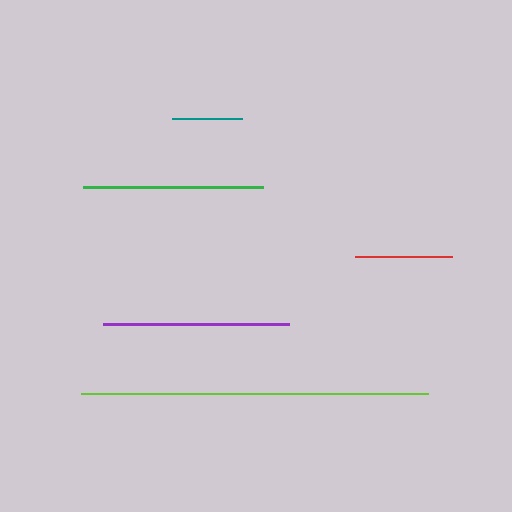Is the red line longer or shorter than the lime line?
The lime line is longer than the red line.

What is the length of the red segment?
The red segment is approximately 97 pixels long.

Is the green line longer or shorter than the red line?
The green line is longer than the red line.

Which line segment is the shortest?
The teal line is the shortest at approximately 70 pixels.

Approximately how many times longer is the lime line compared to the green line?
The lime line is approximately 1.9 times the length of the green line.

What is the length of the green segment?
The green segment is approximately 181 pixels long.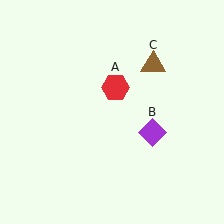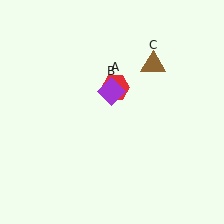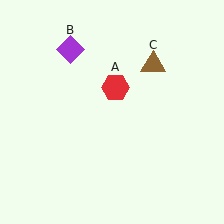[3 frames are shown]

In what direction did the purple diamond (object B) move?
The purple diamond (object B) moved up and to the left.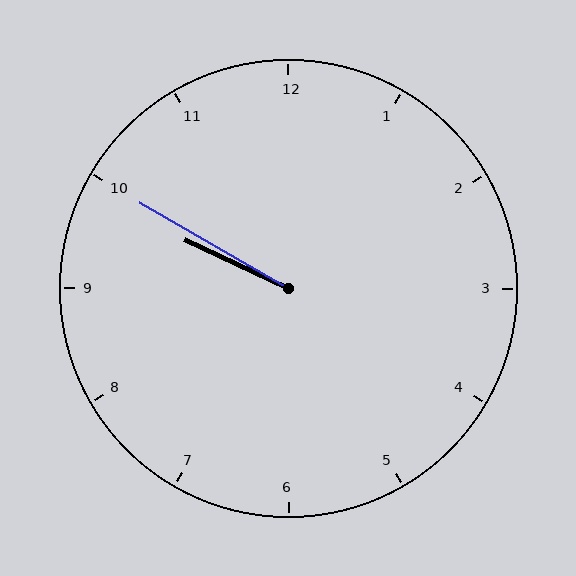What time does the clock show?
9:50.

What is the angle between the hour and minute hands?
Approximately 5 degrees.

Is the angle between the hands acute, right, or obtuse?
It is acute.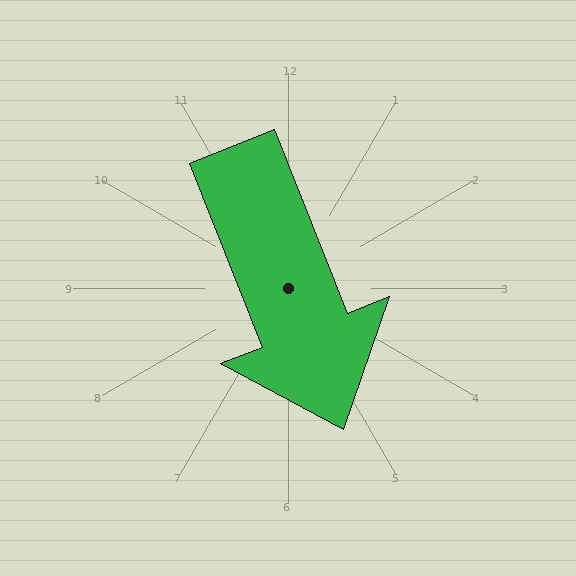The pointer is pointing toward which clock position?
Roughly 5 o'clock.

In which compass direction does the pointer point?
South.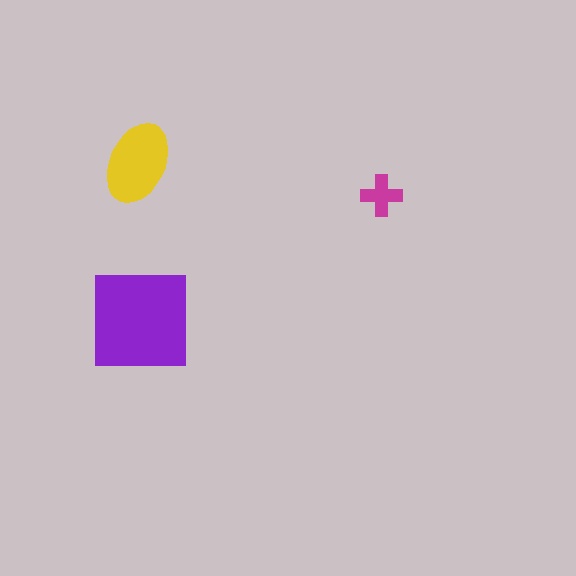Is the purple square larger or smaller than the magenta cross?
Larger.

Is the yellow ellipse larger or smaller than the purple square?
Smaller.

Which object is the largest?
The purple square.